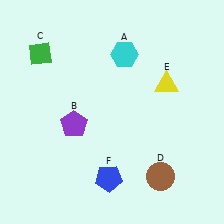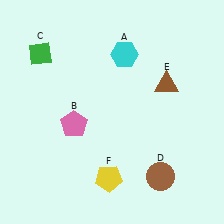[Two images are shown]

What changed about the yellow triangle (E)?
In Image 1, E is yellow. In Image 2, it changed to brown.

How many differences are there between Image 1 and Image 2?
There are 3 differences between the two images.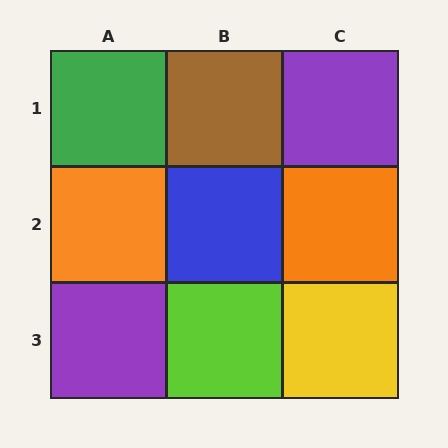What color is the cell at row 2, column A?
Orange.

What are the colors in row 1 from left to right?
Green, brown, purple.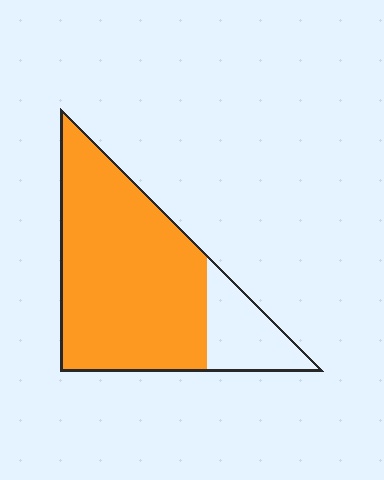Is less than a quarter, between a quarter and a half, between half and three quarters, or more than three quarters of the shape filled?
More than three quarters.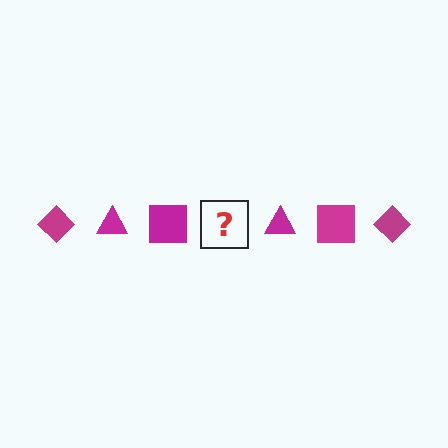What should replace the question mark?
The question mark should be replaced with a magenta diamond.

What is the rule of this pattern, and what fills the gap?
The rule is that the pattern cycles through diamond, triangle, square shapes in magenta. The gap should be filled with a magenta diamond.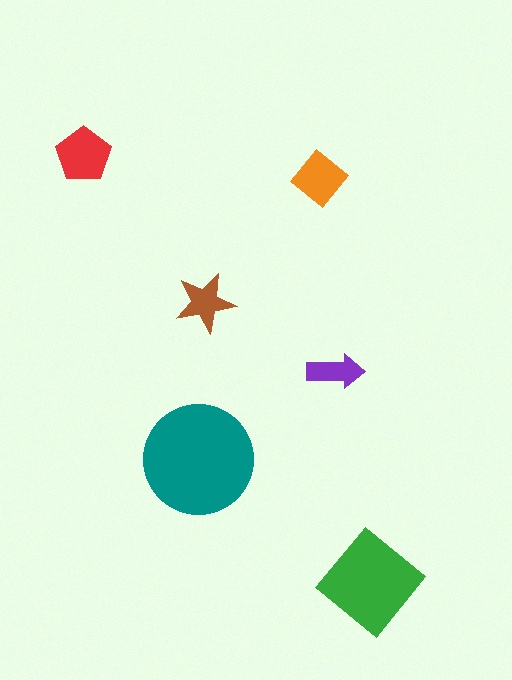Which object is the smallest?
The purple arrow.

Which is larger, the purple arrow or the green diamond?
The green diamond.